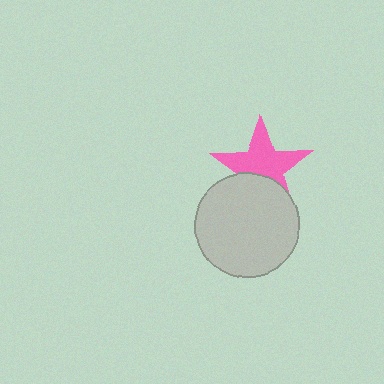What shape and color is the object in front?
The object in front is a light gray circle.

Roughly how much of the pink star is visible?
Most of it is visible (roughly 65%).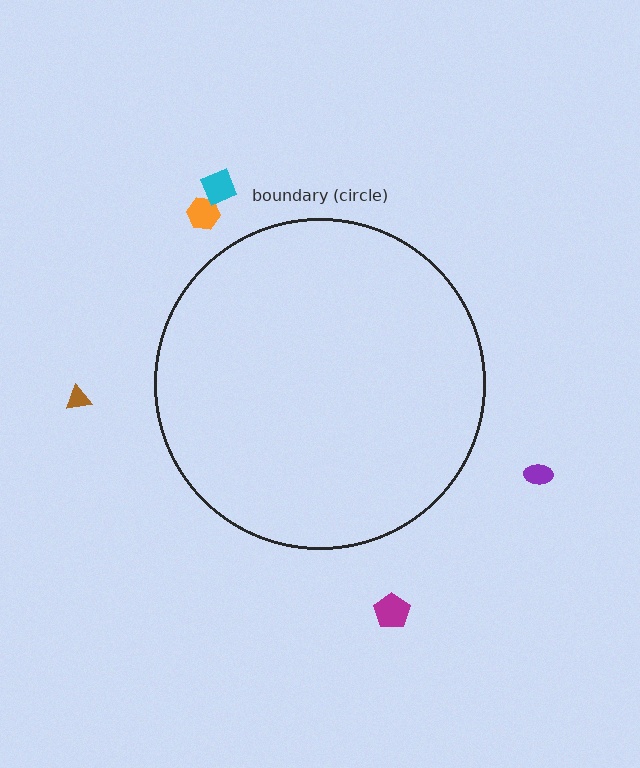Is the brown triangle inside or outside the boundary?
Outside.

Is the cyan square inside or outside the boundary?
Outside.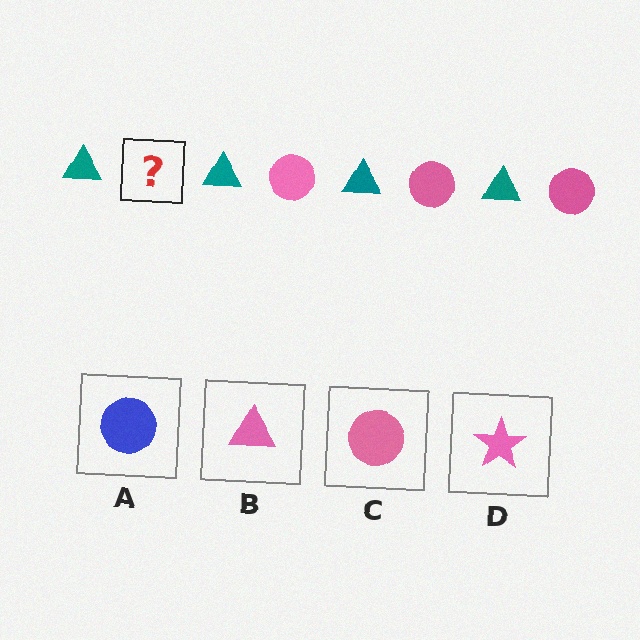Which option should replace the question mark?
Option C.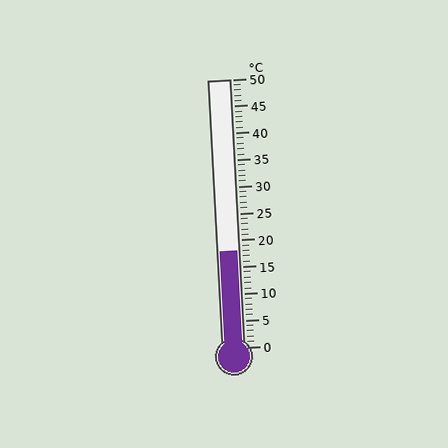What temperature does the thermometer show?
The thermometer shows approximately 18°C.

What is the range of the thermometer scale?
The thermometer scale ranges from 0°C to 50°C.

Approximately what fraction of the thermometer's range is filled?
The thermometer is filled to approximately 35% of its range.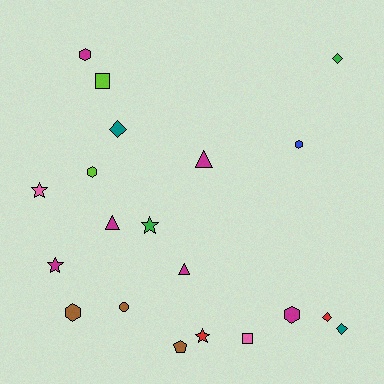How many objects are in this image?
There are 20 objects.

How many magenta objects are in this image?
There are 6 magenta objects.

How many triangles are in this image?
There are 3 triangles.